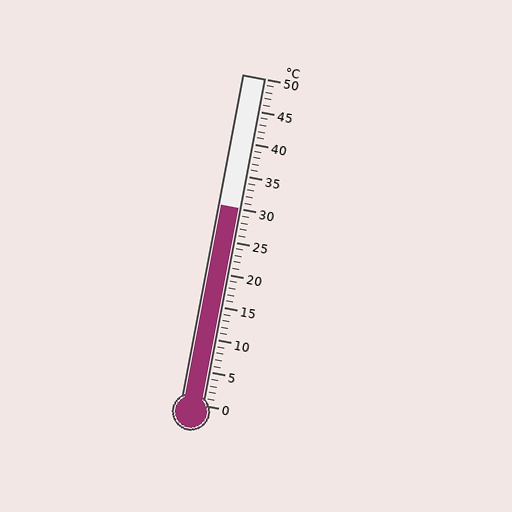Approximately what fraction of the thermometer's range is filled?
The thermometer is filled to approximately 60% of its range.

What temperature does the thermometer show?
The thermometer shows approximately 30°C.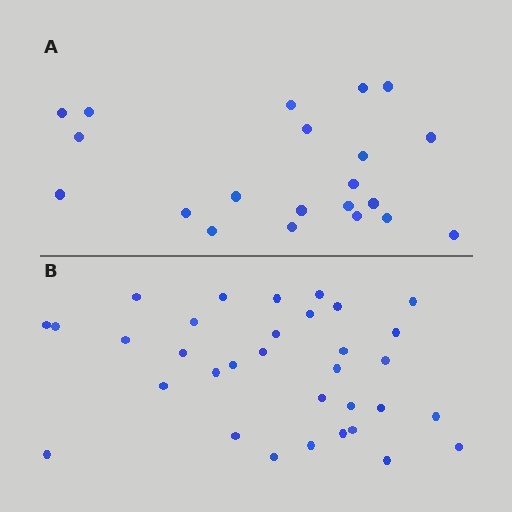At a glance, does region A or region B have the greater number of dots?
Region B (the bottom region) has more dots.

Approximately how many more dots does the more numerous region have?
Region B has roughly 12 or so more dots than region A.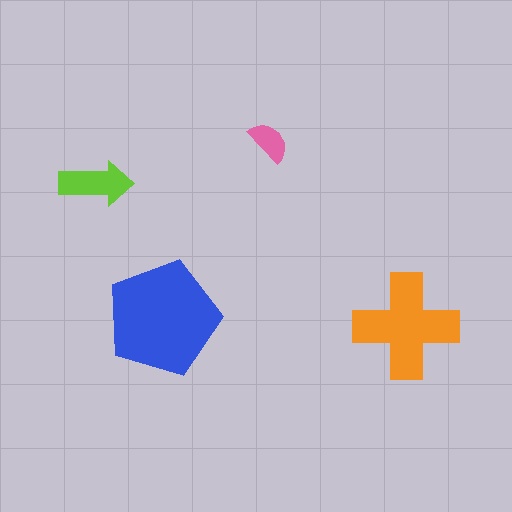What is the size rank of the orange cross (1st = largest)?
2nd.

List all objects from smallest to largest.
The pink semicircle, the lime arrow, the orange cross, the blue pentagon.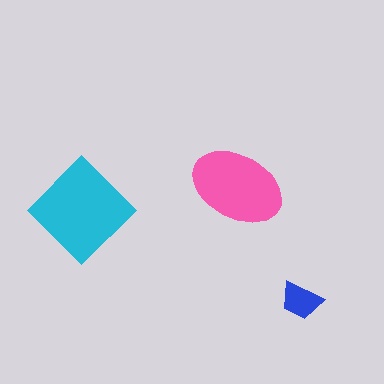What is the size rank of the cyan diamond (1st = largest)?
1st.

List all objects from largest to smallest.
The cyan diamond, the pink ellipse, the blue trapezoid.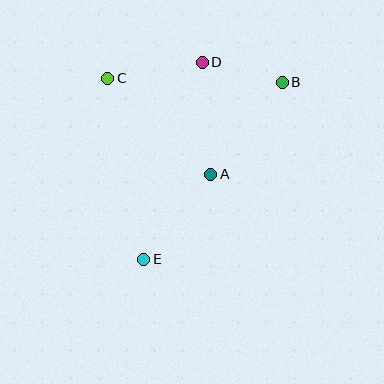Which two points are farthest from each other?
Points B and E are farthest from each other.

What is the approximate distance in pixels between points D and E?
The distance between D and E is approximately 206 pixels.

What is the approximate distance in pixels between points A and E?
The distance between A and E is approximately 108 pixels.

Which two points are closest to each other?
Points B and D are closest to each other.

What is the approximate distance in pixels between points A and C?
The distance between A and C is approximately 141 pixels.